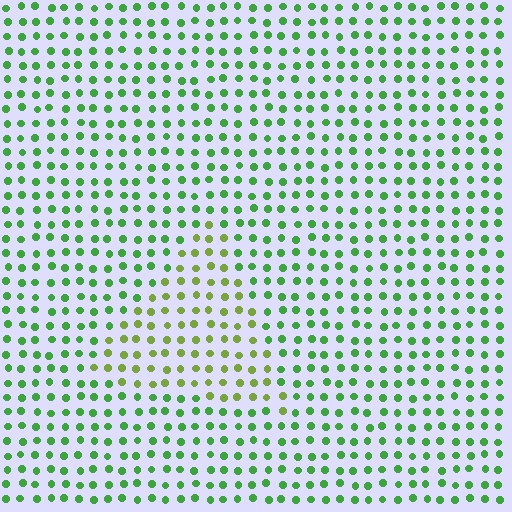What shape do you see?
I see a triangle.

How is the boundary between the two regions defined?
The boundary is defined purely by a slight shift in hue (about 35 degrees). Spacing, size, and orientation are identical on both sides.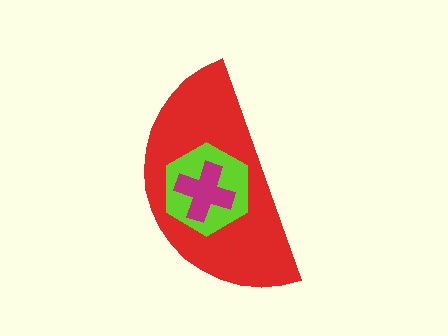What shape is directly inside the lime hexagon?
The magenta cross.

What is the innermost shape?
The magenta cross.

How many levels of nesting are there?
3.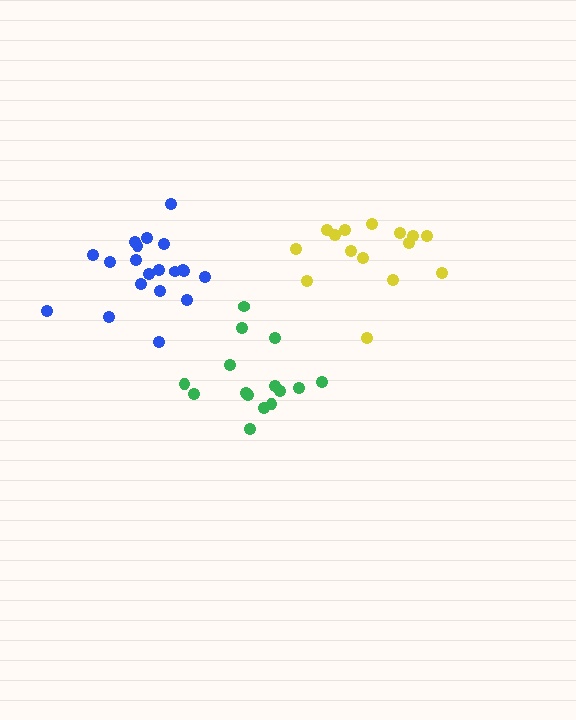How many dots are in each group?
Group 1: 15 dots, Group 2: 15 dots, Group 3: 20 dots (50 total).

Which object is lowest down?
The green cluster is bottommost.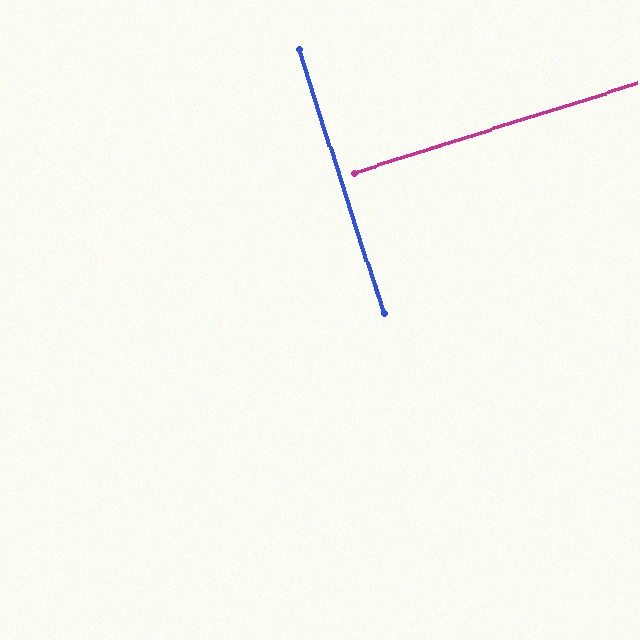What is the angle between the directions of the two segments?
Approximately 90 degrees.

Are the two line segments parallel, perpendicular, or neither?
Perpendicular — they meet at approximately 90°.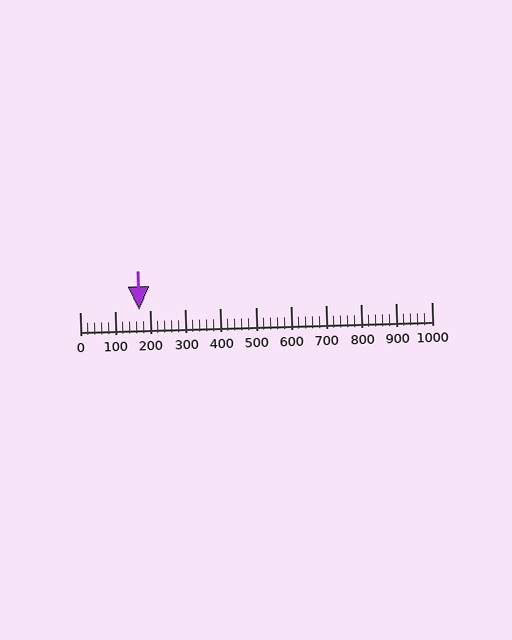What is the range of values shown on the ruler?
The ruler shows values from 0 to 1000.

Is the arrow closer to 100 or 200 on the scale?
The arrow is closer to 200.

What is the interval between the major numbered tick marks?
The major tick marks are spaced 100 units apart.